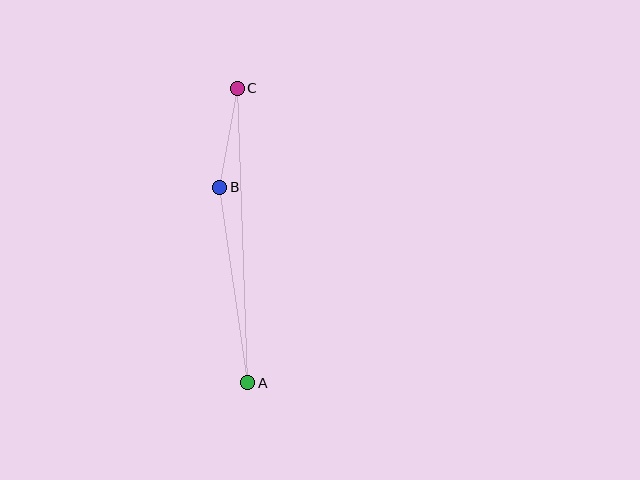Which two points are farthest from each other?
Points A and C are farthest from each other.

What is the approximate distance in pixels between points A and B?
The distance between A and B is approximately 198 pixels.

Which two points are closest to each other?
Points B and C are closest to each other.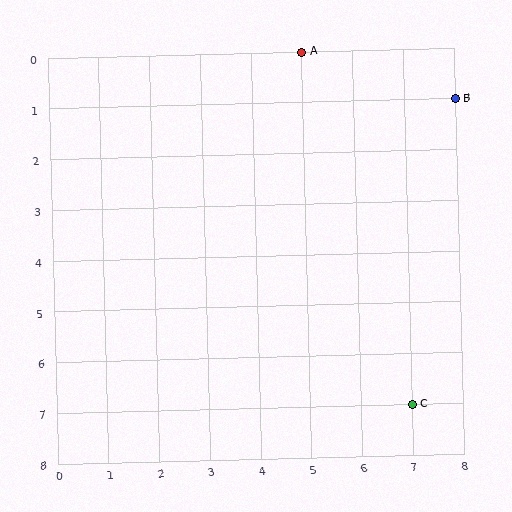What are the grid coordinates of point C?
Point C is at grid coordinates (7, 7).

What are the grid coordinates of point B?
Point B is at grid coordinates (8, 1).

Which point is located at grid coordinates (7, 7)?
Point C is at (7, 7).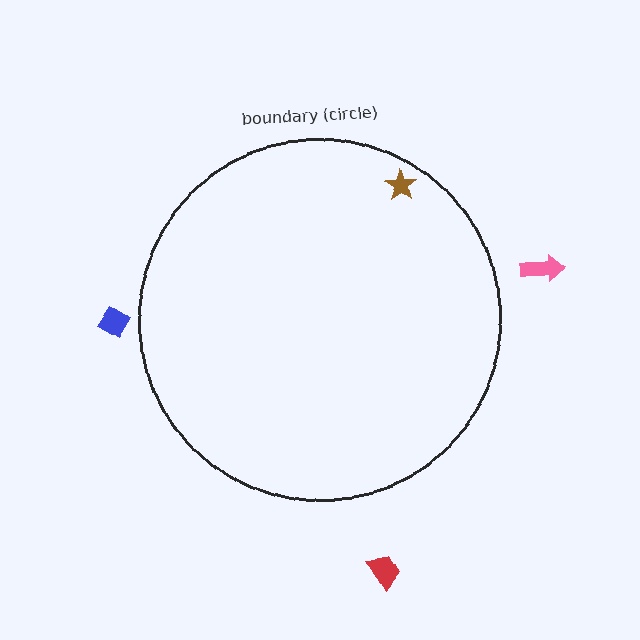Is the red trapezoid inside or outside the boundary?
Outside.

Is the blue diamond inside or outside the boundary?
Outside.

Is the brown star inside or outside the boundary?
Inside.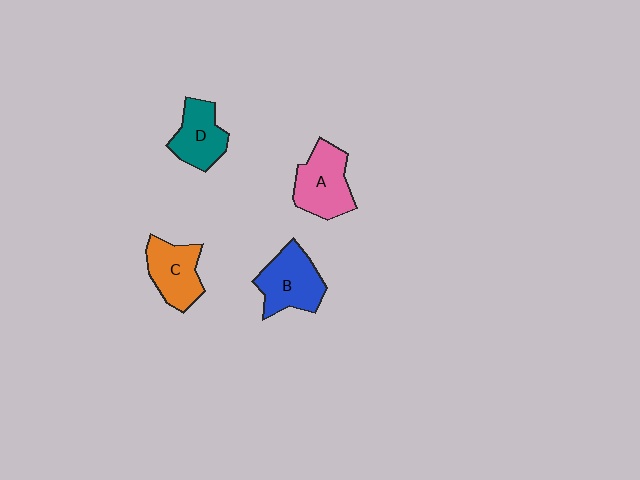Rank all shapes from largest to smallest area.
From largest to smallest: B (blue), A (pink), C (orange), D (teal).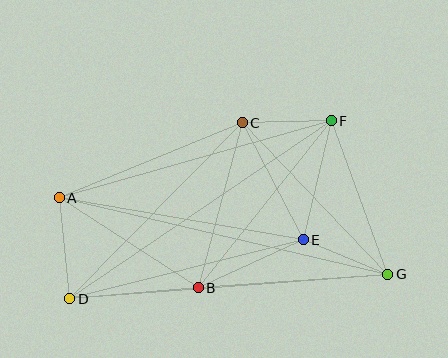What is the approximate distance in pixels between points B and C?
The distance between B and C is approximately 171 pixels.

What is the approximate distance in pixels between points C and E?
The distance between C and E is approximately 132 pixels.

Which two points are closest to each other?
Points C and F are closest to each other.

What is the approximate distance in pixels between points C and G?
The distance between C and G is approximately 210 pixels.